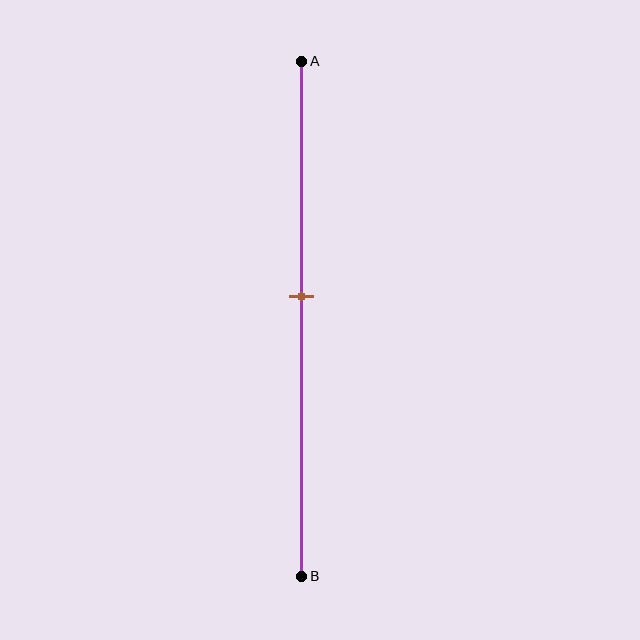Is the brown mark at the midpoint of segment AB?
No, the mark is at about 45% from A, not at the 50% midpoint.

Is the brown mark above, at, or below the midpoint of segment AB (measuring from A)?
The brown mark is above the midpoint of segment AB.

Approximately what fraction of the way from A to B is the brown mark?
The brown mark is approximately 45% of the way from A to B.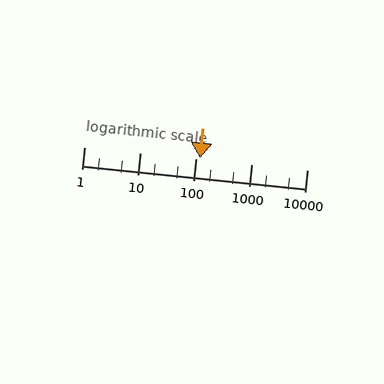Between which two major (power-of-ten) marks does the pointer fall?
The pointer is between 100 and 1000.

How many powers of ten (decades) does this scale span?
The scale spans 4 decades, from 1 to 10000.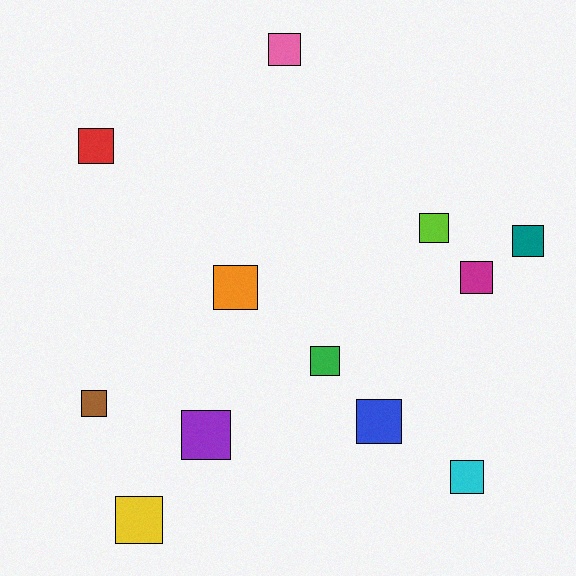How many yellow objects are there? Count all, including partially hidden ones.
There is 1 yellow object.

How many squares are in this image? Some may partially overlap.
There are 12 squares.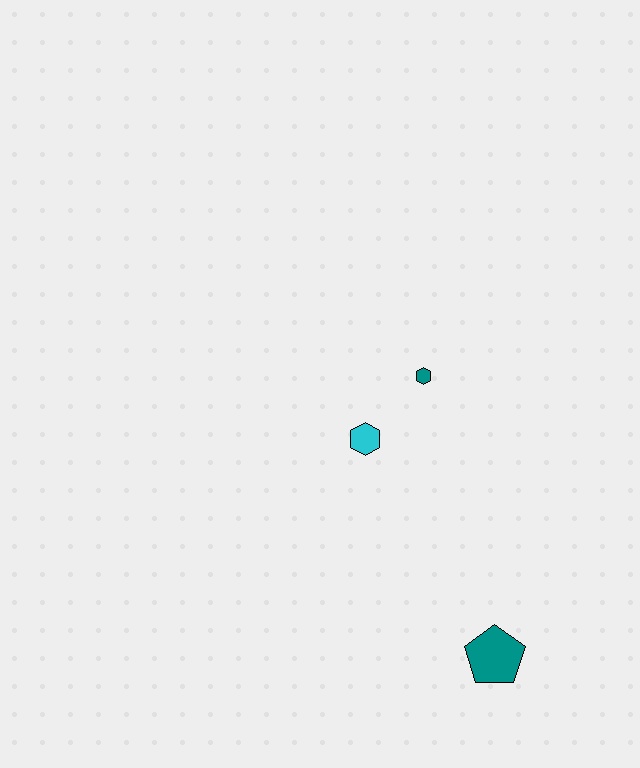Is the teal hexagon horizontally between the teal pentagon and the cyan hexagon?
Yes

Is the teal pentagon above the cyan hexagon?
No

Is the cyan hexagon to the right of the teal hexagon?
No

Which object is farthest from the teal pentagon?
The teal hexagon is farthest from the teal pentagon.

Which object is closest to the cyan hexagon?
The teal hexagon is closest to the cyan hexagon.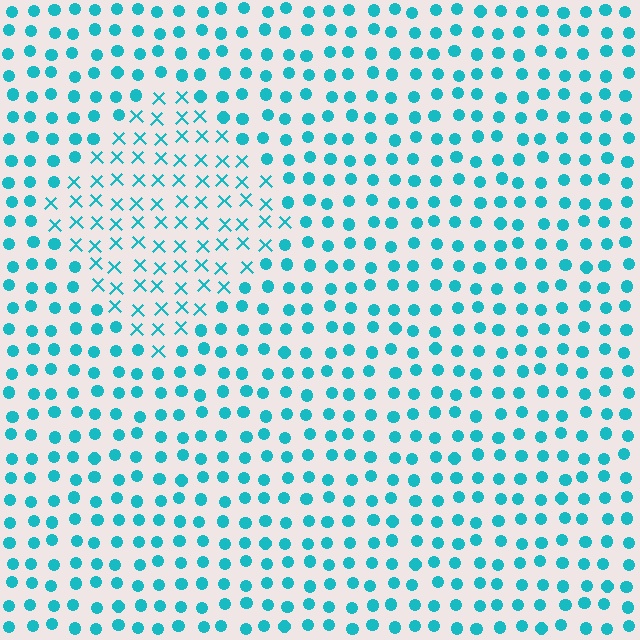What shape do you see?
I see a diamond.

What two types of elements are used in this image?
The image uses X marks inside the diamond region and circles outside it.